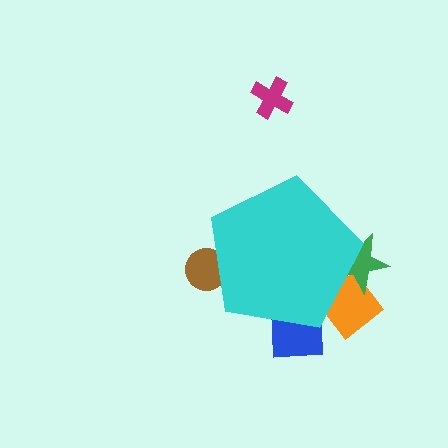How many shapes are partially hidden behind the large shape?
4 shapes are partially hidden.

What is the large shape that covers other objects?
A cyan pentagon.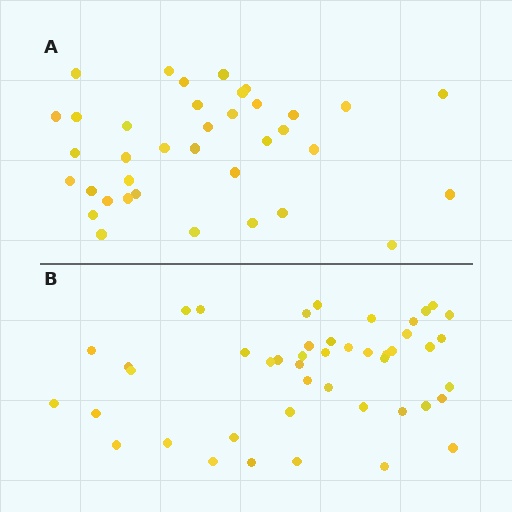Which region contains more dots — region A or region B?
Region B (the bottom region) has more dots.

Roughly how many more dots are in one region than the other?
Region B has roughly 8 or so more dots than region A.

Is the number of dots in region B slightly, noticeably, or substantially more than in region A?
Region B has only slightly more — the two regions are fairly close. The ratio is roughly 1.2 to 1.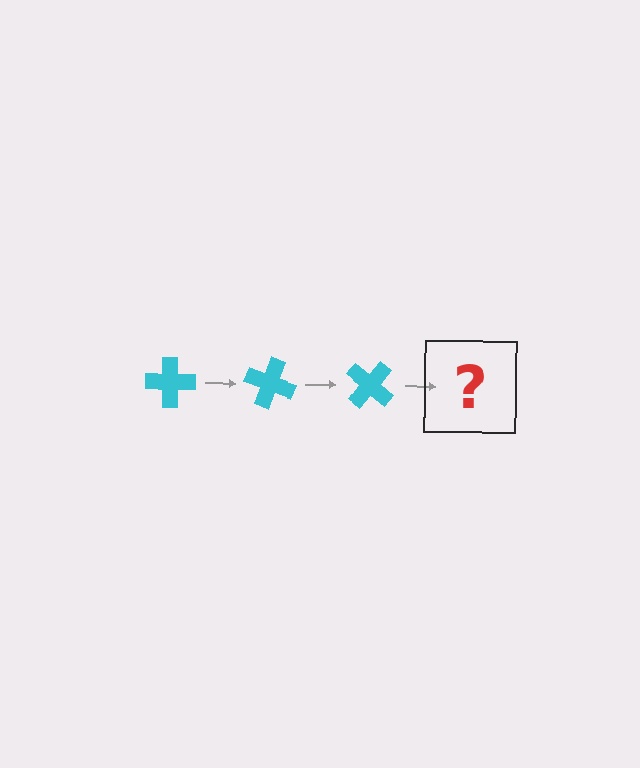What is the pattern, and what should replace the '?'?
The pattern is that the cross rotates 20 degrees each step. The '?' should be a cyan cross rotated 60 degrees.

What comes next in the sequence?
The next element should be a cyan cross rotated 60 degrees.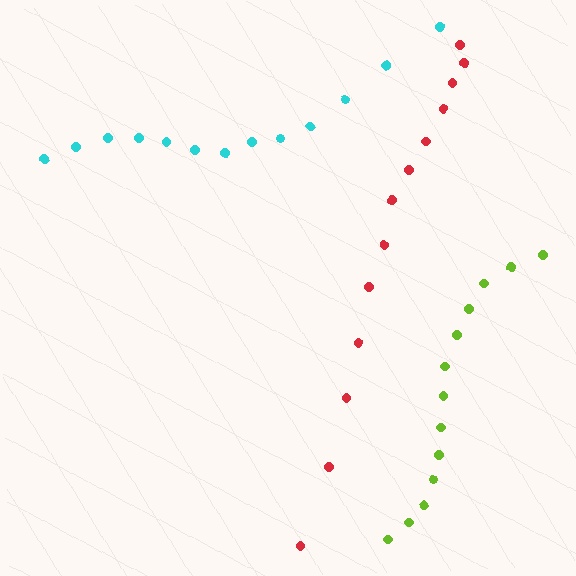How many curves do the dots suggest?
There are 3 distinct paths.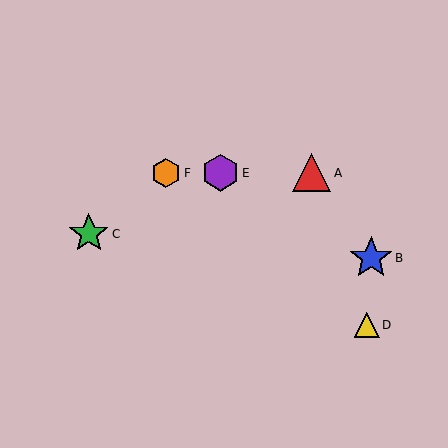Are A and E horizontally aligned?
Yes, both are at y≈173.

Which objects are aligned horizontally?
Objects A, E, F are aligned horizontally.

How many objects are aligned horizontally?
3 objects (A, E, F) are aligned horizontally.